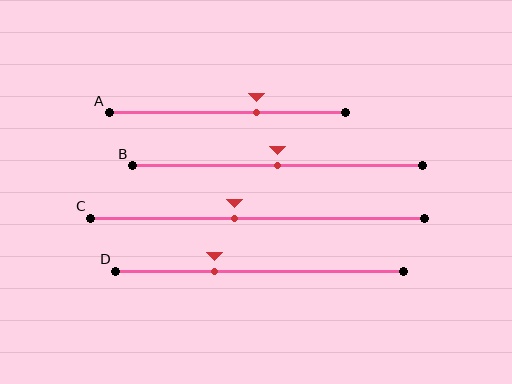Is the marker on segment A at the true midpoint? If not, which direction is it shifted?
No, the marker on segment A is shifted to the right by about 12% of the segment length.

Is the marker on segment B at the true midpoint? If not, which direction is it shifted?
Yes, the marker on segment B is at the true midpoint.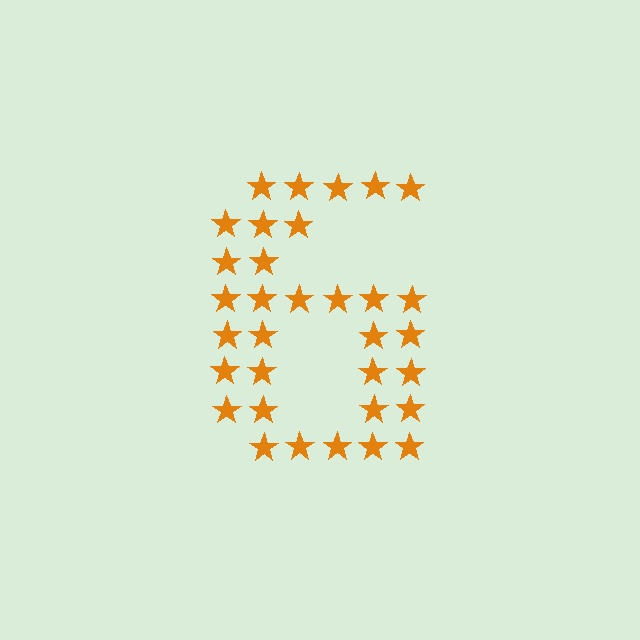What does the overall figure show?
The overall figure shows the digit 6.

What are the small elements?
The small elements are stars.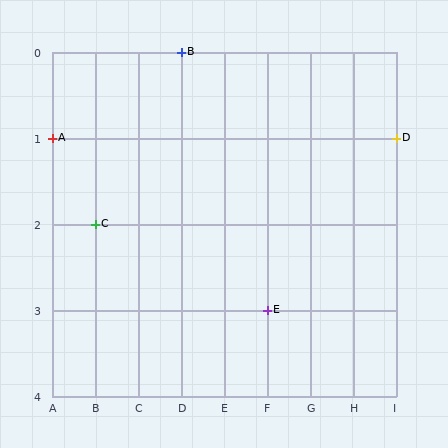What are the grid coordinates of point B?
Point B is at grid coordinates (D, 0).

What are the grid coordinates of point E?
Point E is at grid coordinates (F, 3).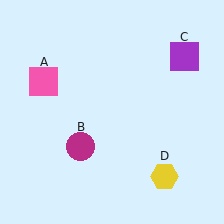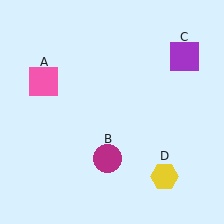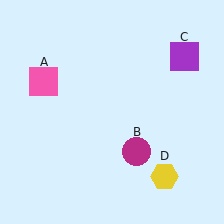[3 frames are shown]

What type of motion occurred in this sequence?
The magenta circle (object B) rotated counterclockwise around the center of the scene.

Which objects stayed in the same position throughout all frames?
Pink square (object A) and purple square (object C) and yellow hexagon (object D) remained stationary.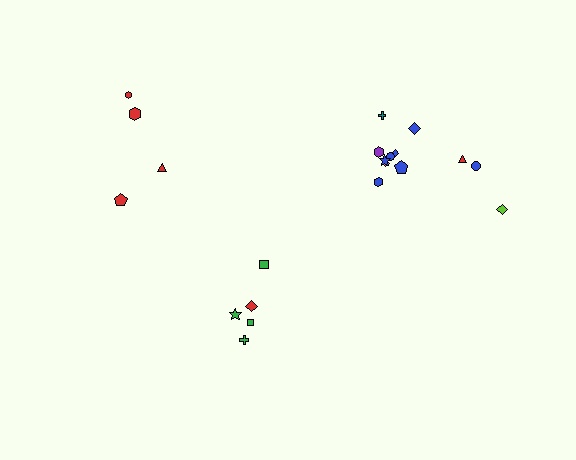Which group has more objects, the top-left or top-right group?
The top-right group.